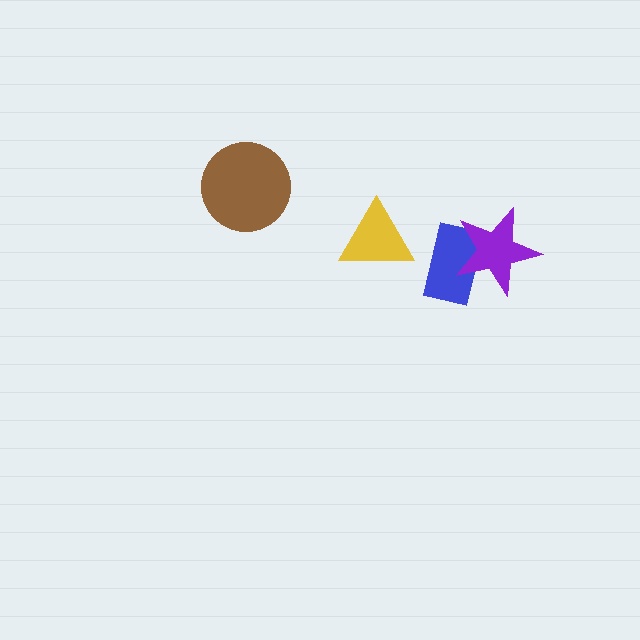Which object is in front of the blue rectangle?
The purple star is in front of the blue rectangle.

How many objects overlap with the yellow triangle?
0 objects overlap with the yellow triangle.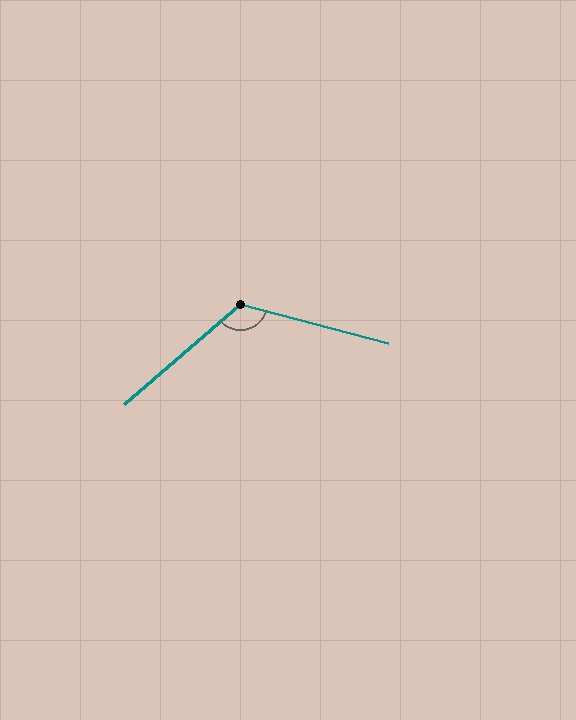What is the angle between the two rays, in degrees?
Approximately 124 degrees.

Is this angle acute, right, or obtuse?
It is obtuse.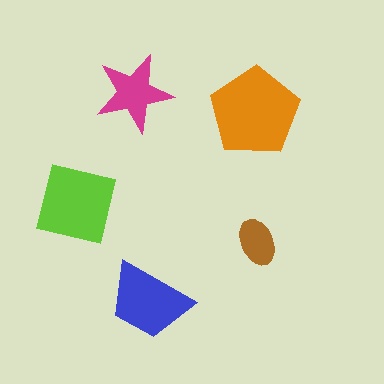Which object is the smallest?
The brown ellipse.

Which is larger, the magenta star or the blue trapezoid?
The blue trapezoid.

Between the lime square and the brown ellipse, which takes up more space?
The lime square.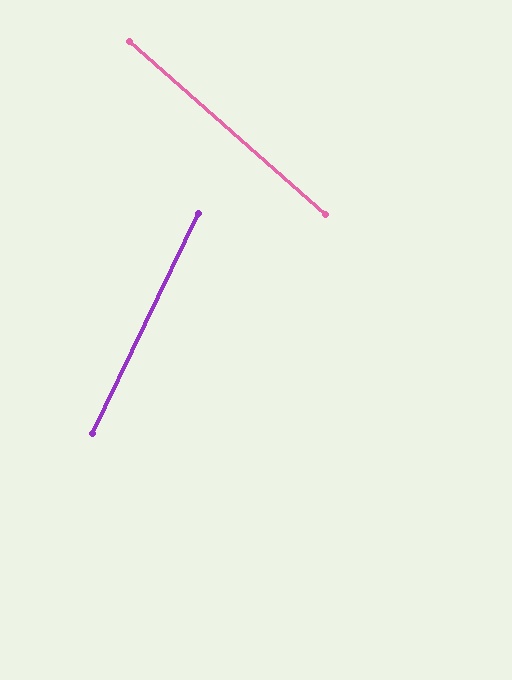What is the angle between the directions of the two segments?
Approximately 74 degrees.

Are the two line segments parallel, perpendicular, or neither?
Neither parallel nor perpendicular — they differ by about 74°.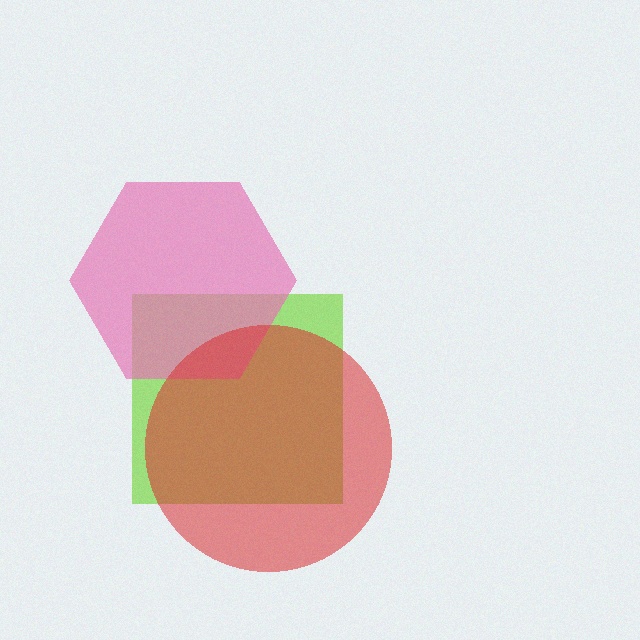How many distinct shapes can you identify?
There are 3 distinct shapes: a lime square, a pink hexagon, a red circle.